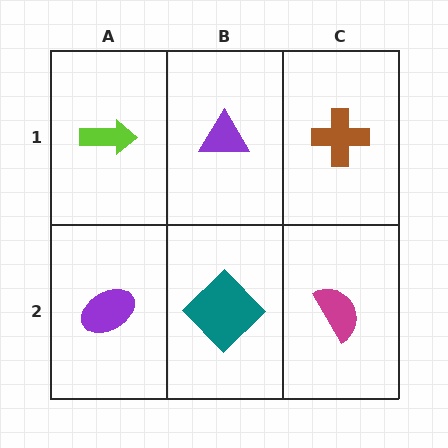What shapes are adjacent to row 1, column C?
A magenta semicircle (row 2, column C), a purple triangle (row 1, column B).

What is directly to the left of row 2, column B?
A purple ellipse.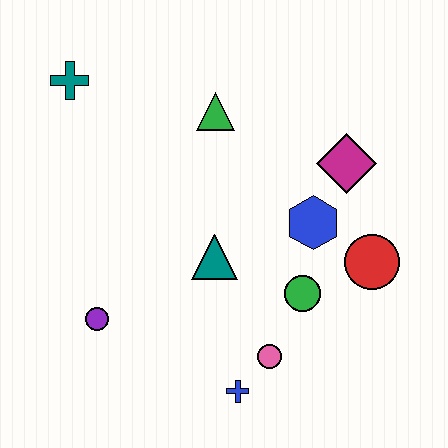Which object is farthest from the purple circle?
The magenta diamond is farthest from the purple circle.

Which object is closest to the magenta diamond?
The blue hexagon is closest to the magenta diamond.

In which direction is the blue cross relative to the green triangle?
The blue cross is below the green triangle.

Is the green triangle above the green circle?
Yes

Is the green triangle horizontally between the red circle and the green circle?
No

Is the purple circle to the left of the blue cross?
Yes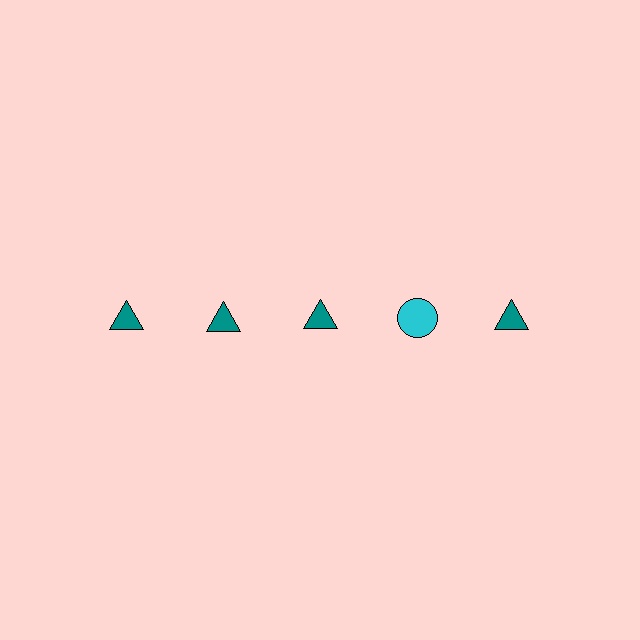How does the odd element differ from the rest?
It differs in both color (cyan instead of teal) and shape (circle instead of triangle).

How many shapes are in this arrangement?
There are 5 shapes arranged in a grid pattern.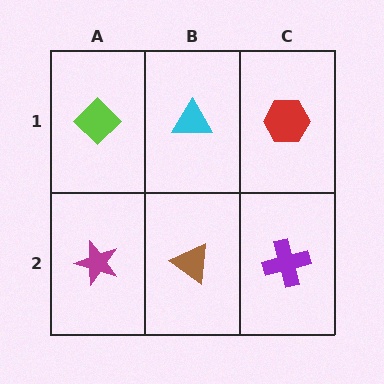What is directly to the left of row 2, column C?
A brown triangle.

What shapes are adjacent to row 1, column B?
A brown triangle (row 2, column B), a lime diamond (row 1, column A), a red hexagon (row 1, column C).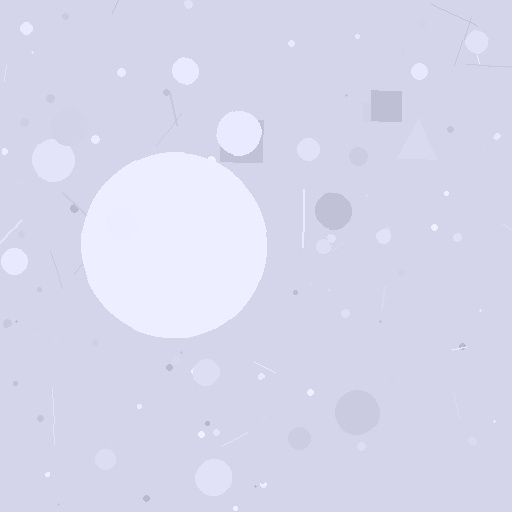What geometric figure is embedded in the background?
A circle is embedded in the background.